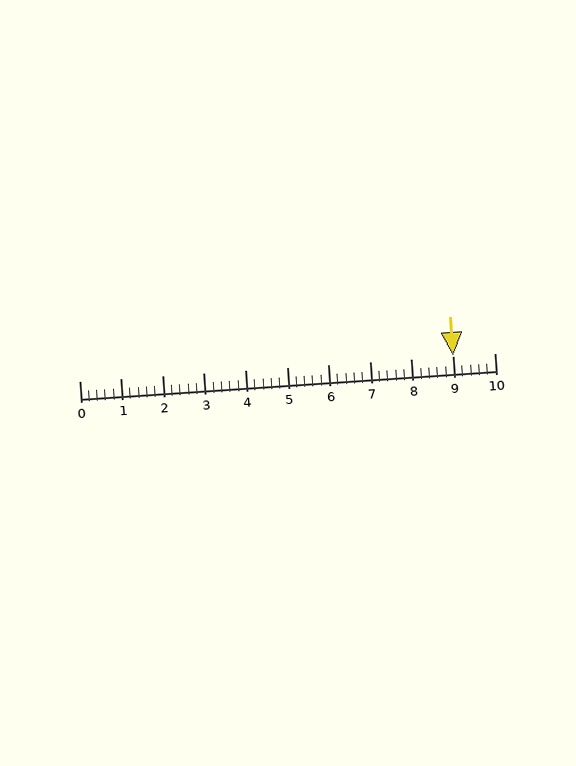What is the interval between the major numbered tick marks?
The major tick marks are spaced 1 units apart.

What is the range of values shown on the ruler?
The ruler shows values from 0 to 10.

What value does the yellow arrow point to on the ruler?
The yellow arrow points to approximately 9.0.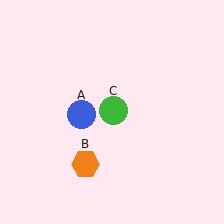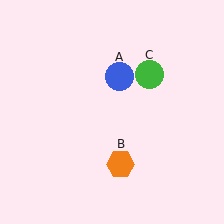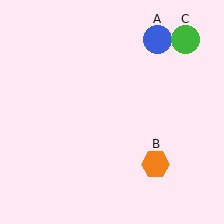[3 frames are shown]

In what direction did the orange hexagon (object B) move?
The orange hexagon (object B) moved right.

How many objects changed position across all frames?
3 objects changed position: blue circle (object A), orange hexagon (object B), green circle (object C).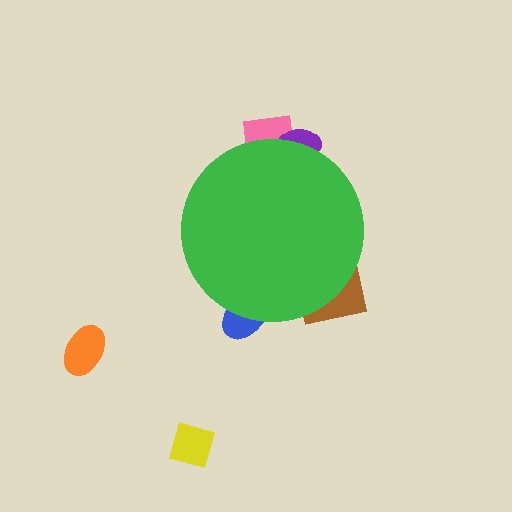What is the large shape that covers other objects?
A green circle.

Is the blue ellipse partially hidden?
Yes, the blue ellipse is partially hidden behind the green circle.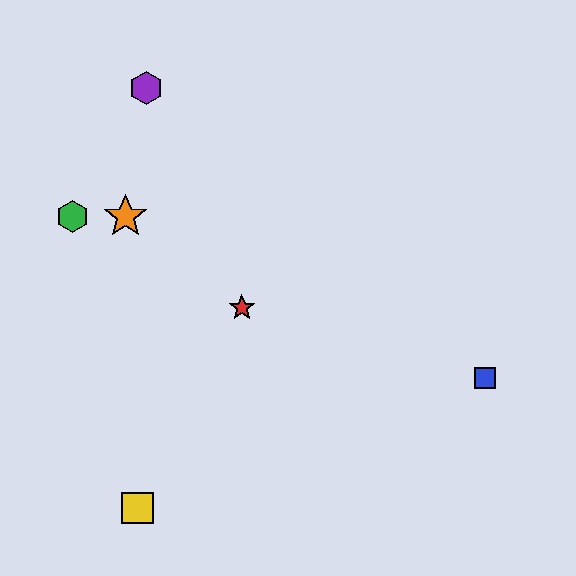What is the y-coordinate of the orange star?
The orange star is at y≈217.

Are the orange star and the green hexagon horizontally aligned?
Yes, both are at y≈217.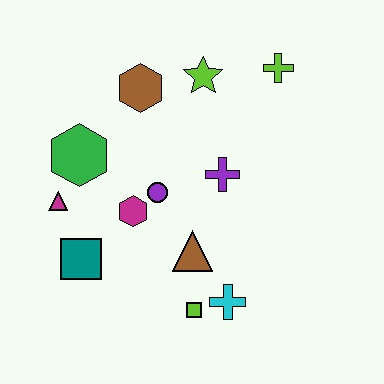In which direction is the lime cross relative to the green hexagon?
The lime cross is to the right of the green hexagon.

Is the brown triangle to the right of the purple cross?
No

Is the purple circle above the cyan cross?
Yes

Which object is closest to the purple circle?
The magenta hexagon is closest to the purple circle.